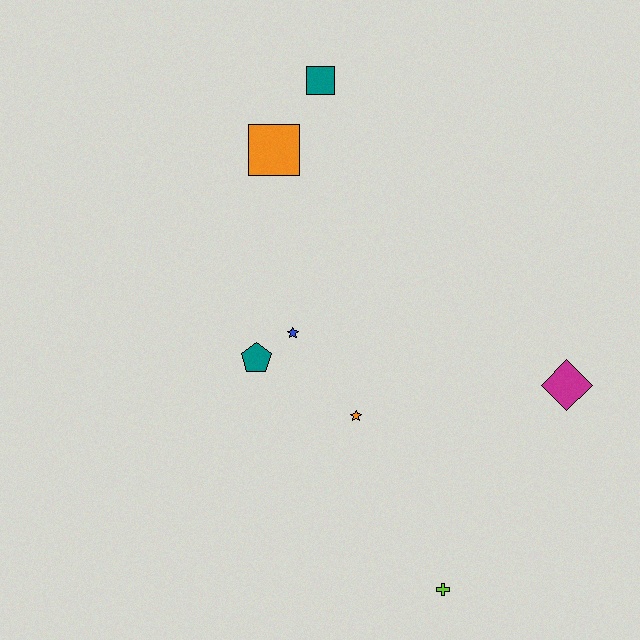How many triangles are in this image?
There are no triangles.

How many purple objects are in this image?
There are no purple objects.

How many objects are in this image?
There are 7 objects.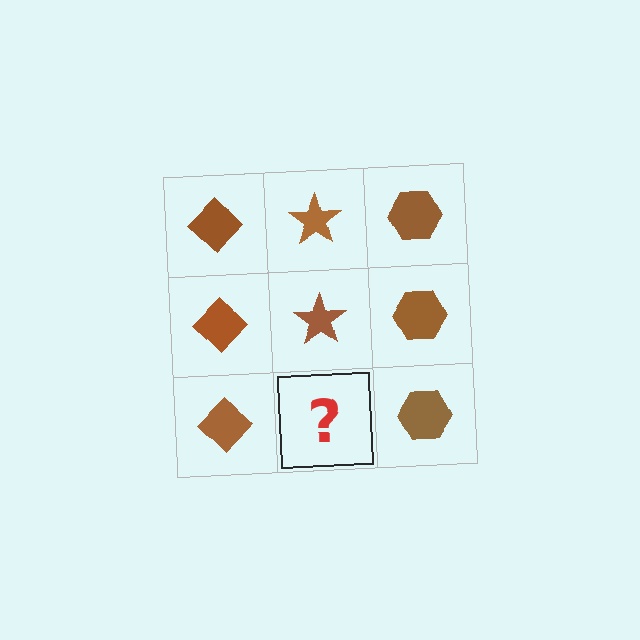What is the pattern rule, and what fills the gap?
The rule is that each column has a consistent shape. The gap should be filled with a brown star.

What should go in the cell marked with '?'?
The missing cell should contain a brown star.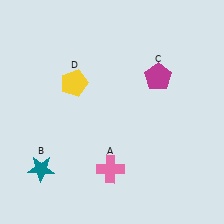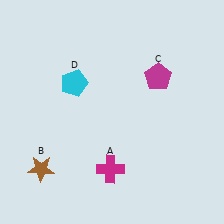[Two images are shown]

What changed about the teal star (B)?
In Image 1, B is teal. In Image 2, it changed to brown.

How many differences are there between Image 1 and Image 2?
There are 3 differences between the two images.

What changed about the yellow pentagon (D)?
In Image 1, D is yellow. In Image 2, it changed to cyan.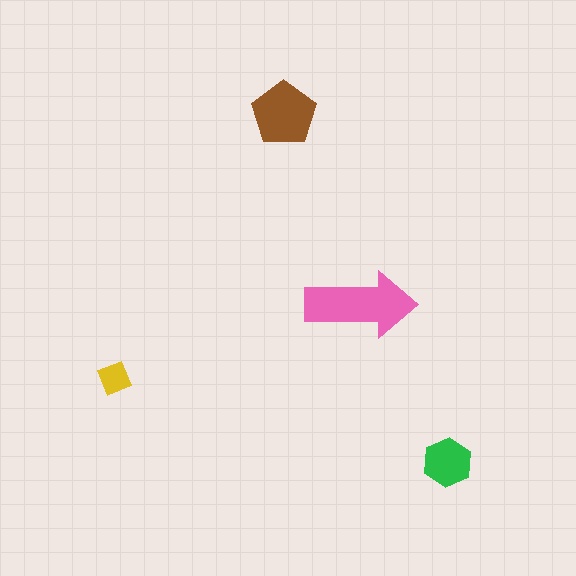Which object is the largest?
The pink arrow.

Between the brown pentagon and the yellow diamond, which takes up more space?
The brown pentagon.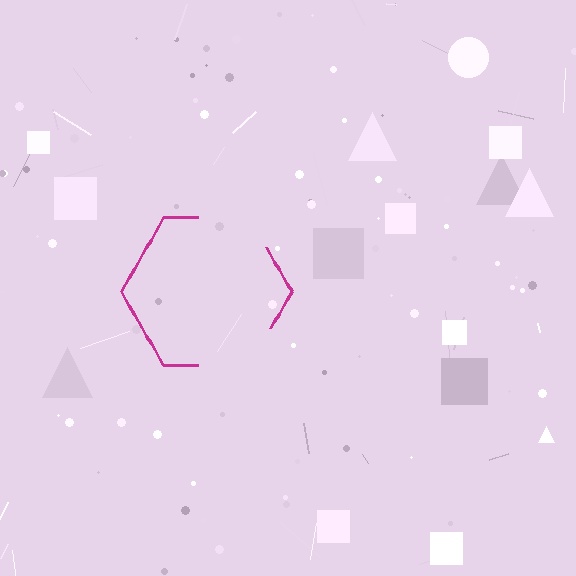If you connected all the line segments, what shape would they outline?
They would outline a hexagon.